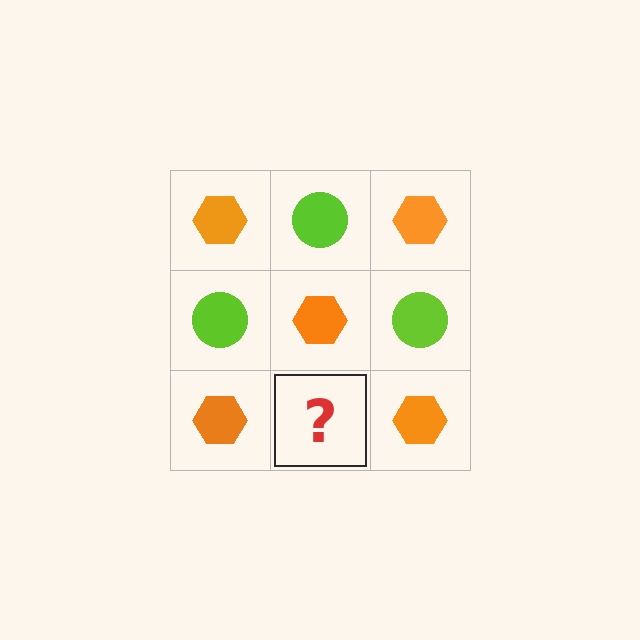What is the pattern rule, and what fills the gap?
The rule is that it alternates orange hexagon and lime circle in a checkerboard pattern. The gap should be filled with a lime circle.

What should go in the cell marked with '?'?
The missing cell should contain a lime circle.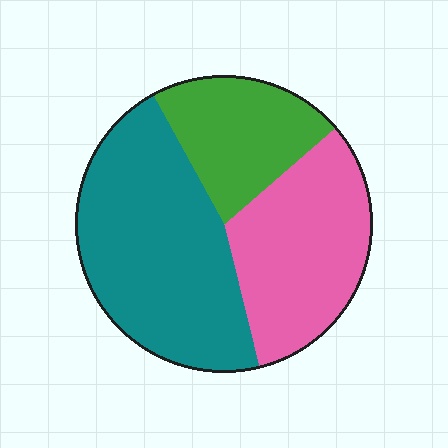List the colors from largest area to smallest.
From largest to smallest: teal, pink, green.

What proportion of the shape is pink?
Pink takes up about one third (1/3) of the shape.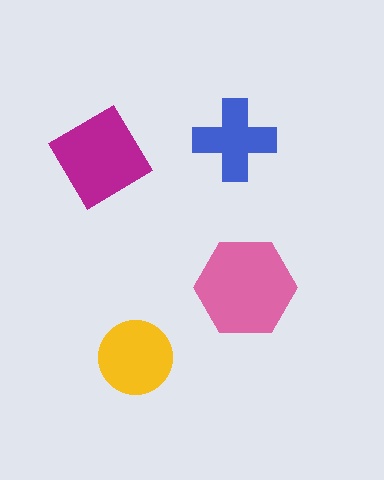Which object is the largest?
The pink hexagon.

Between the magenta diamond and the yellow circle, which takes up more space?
The magenta diamond.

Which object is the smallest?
The blue cross.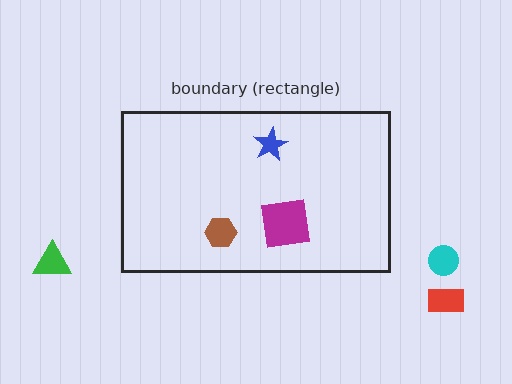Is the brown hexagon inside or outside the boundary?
Inside.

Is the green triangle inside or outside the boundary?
Outside.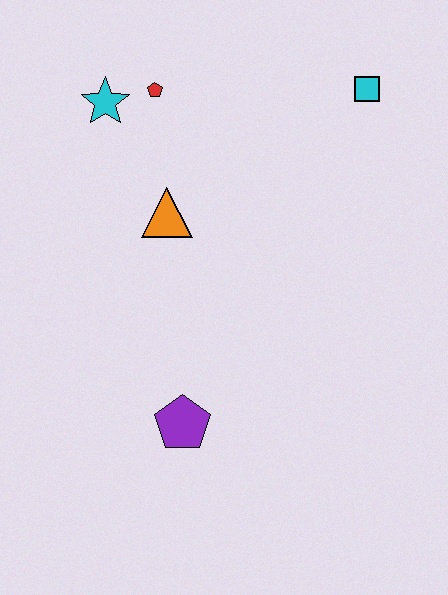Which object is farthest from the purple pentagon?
The cyan square is farthest from the purple pentagon.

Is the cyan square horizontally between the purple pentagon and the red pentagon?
No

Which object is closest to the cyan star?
The red pentagon is closest to the cyan star.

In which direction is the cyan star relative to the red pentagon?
The cyan star is to the left of the red pentagon.